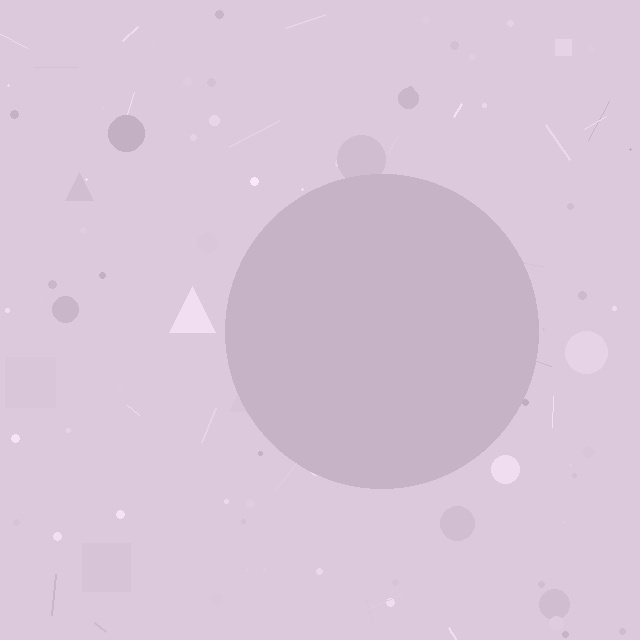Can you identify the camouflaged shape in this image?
The camouflaged shape is a circle.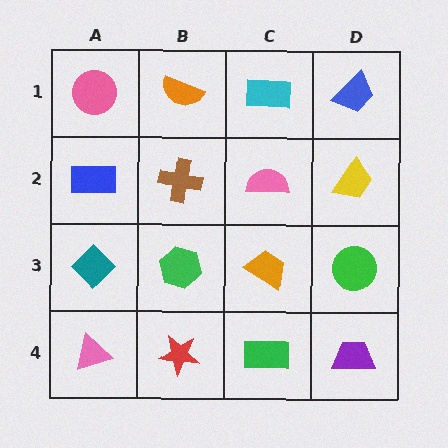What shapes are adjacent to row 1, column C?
A pink semicircle (row 2, column C), an orange semicircle (row 1, column B), a blue trapezoid (row 1, column D).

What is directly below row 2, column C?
An orange trapezoid.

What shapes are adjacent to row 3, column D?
A yellow trapezoid (row 2, column D), a purple trapezoid (row 4, column D), an orange trapezoid (row 3, column C).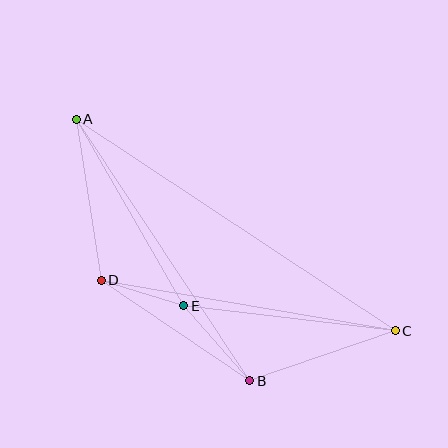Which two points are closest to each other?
Points D and E are closest to each other.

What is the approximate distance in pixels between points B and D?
The distance between B and D is approximately 179 pixels.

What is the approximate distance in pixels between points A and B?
The distance between A and B is approximately 314 pixels.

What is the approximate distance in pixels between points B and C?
The distance between B and C is approximately 154 pixels.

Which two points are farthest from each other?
Points A and C are farthest from each other.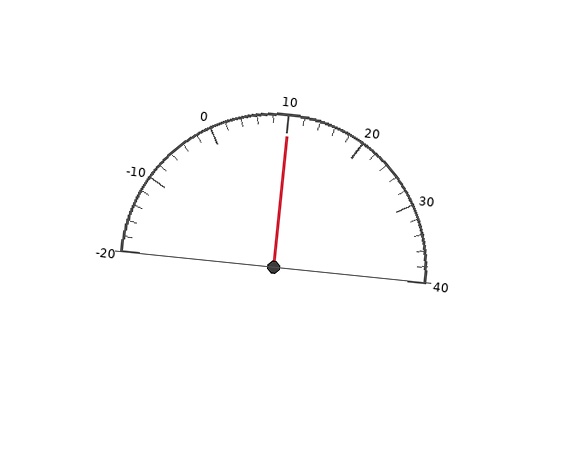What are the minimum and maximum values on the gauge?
The gauge ranges from -20 to 40.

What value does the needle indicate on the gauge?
The needle indicates approximately 10.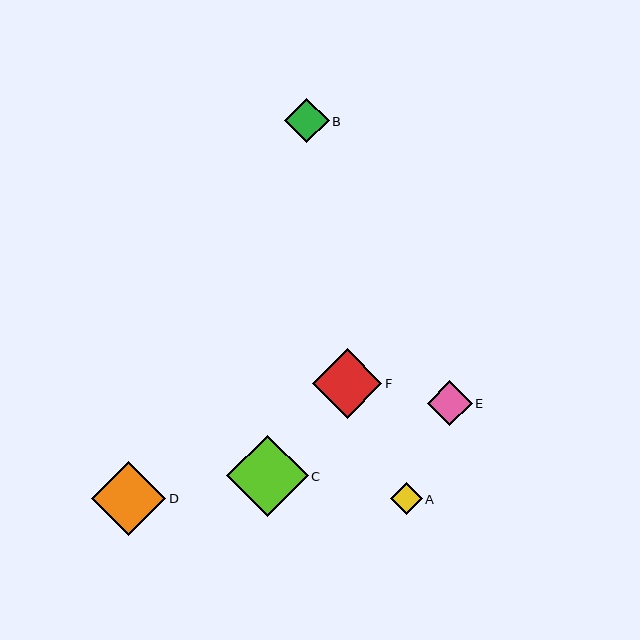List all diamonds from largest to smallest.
From largest to smallest: C, D, F, E, B, A.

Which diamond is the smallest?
Diamond A is the smallest with a size of approximately 32 pixels.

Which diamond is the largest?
Diamond C is the largest with a size of approximately 82 pixels.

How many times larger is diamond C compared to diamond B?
Diamond C is approximately 1.8 times the size of diamond B.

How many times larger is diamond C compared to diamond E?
Diamond C is approximately 1.8 times the size of diamond E.